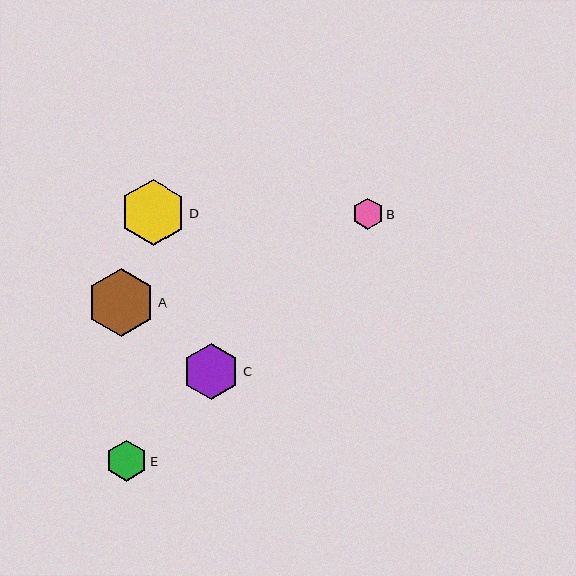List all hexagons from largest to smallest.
From largest to smallest: A, D, C, E, B.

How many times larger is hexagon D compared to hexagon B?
Hexagon D is approximately 2.1 times the size of hexagon B.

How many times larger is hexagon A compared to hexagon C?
Hexagon A is approximately 1.2 times the size of hexagon C.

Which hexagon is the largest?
Hexagon A is the largest with a size of approximately 68 pixels.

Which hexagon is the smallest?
Hexagon B is the smallest with a size of approximately 31 pixels.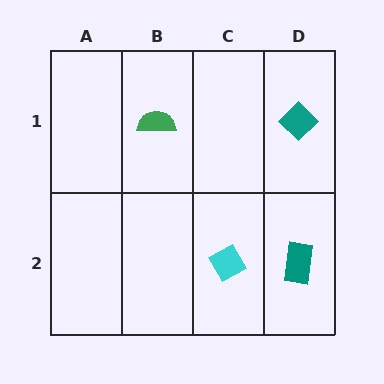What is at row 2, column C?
A cyan diamond.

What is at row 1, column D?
A teal diamond.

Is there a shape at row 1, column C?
No, that cell is empty.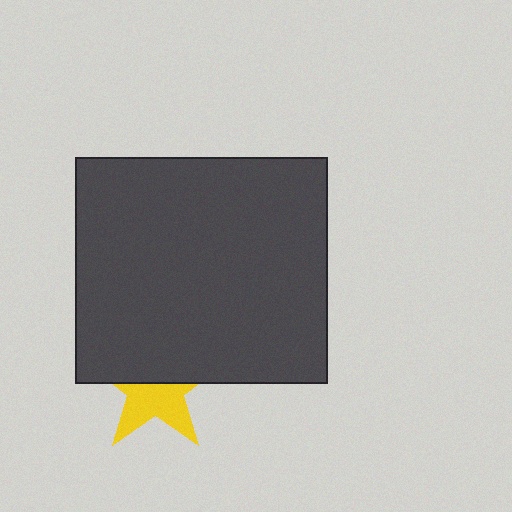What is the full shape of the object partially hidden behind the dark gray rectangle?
The partially hidden object is a yellow star.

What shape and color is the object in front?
The object in front is a dark gray rectangle.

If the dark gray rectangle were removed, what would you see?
You would see the complete yellow star.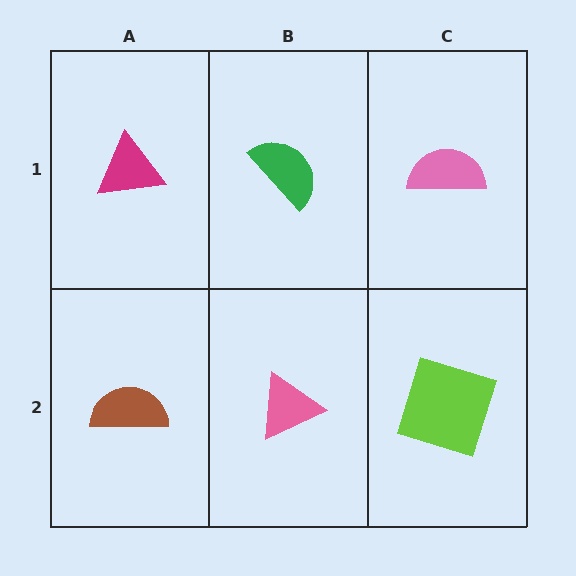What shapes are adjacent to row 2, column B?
A green semicircle (row 1, column B), a brown semicircle (row 2, column A), a lime square (row 2, column C).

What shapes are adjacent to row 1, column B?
A pink triangle (row 2, column B), a magenta triangle (row 1, column A), a pink semicircle (row 1, column C).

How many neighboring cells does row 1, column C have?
2.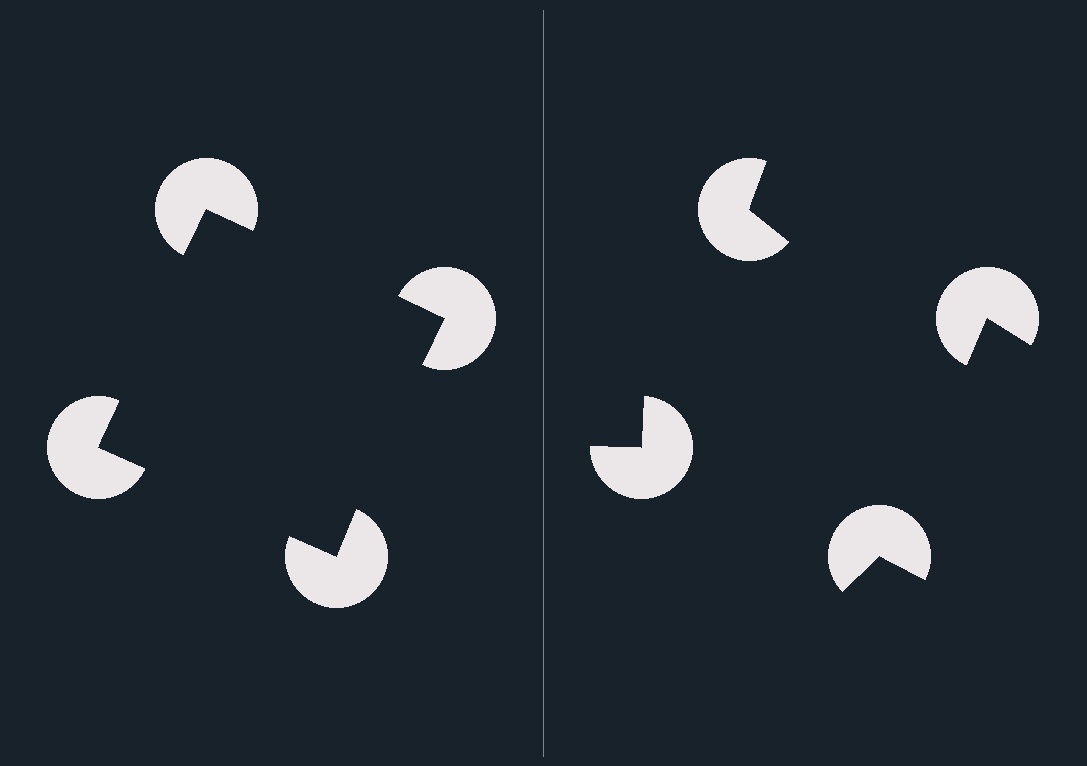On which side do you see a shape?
An illusory square appears on the left side. On the right side the wedge cuts are rotated, so no coherent shape forms.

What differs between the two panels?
The pac-man discs are positioned identically on both sides; only the wedge orientations differ. On the left they align to a square; on the right they are misaligned.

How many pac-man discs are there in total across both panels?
8 — 4 on each side.